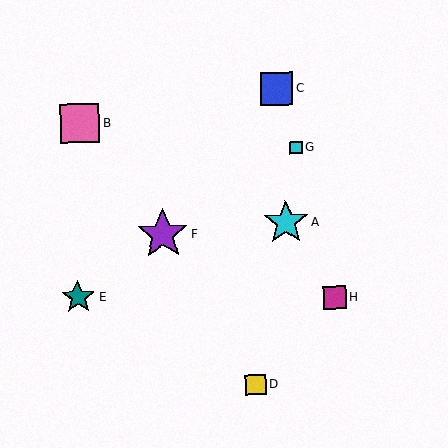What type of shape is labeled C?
Shape C is a blue square.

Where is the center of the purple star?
The center of the purple star is at (163, 234).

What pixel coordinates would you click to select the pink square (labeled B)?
Click at (80, 123) to select the pink square B.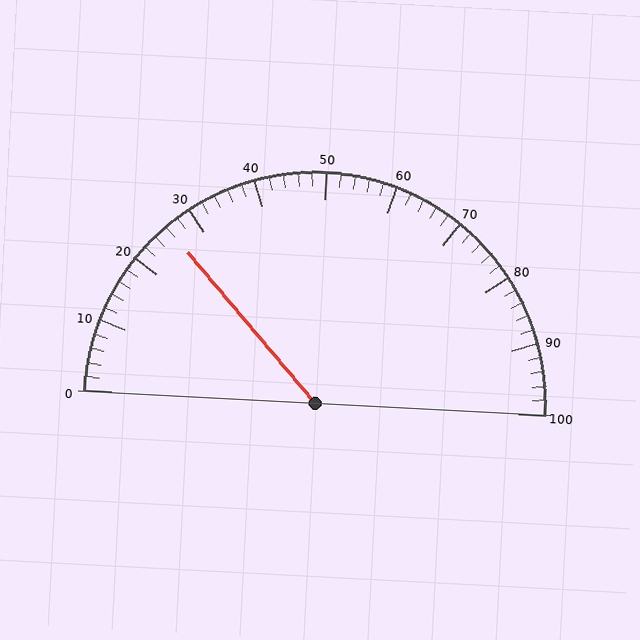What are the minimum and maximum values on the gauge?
The gauge ranges from 0 to 100.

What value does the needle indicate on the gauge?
The needle indicates approximately 26.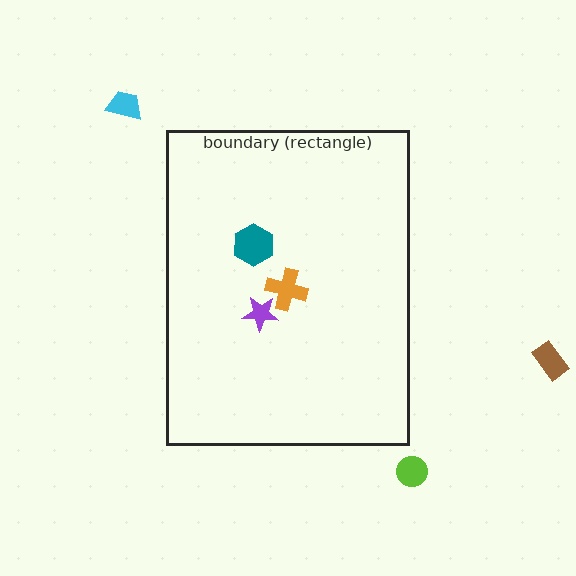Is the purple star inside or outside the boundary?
Inside.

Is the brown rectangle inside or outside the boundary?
Outside.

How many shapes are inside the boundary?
3 inside, 3 outside.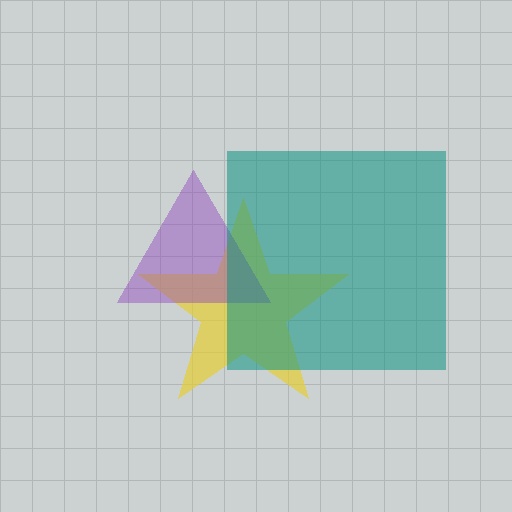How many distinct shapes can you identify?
There are 3 distinct shapes: a yellow star, a purple triangle, a teal square.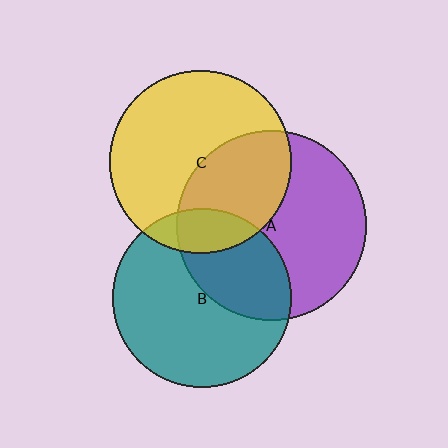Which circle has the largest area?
Circle A (purple).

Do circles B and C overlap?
Yes.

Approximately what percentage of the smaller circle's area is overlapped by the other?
Approximately 15%.